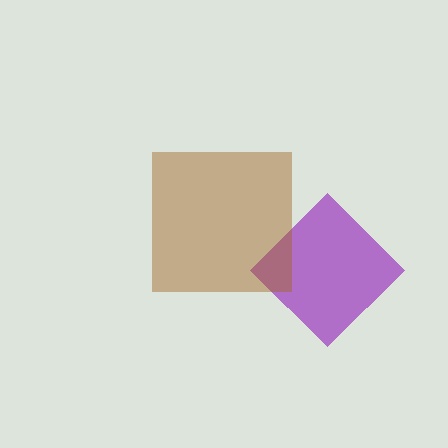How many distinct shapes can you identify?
There are 2 distinct shapes: a purple diamond, a brown square.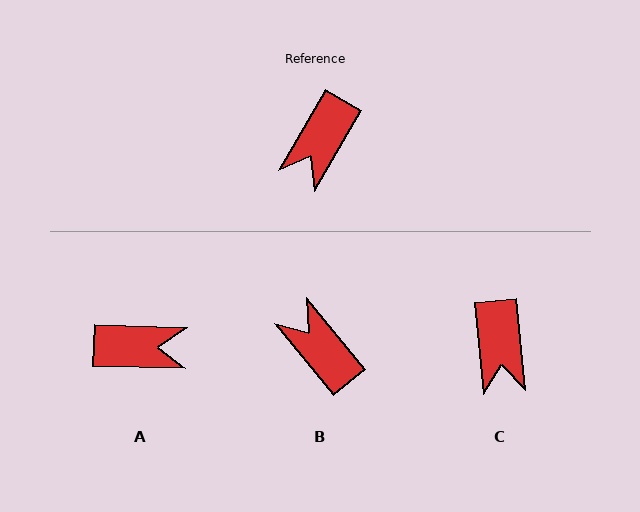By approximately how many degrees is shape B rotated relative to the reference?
Approximately 111 degrees clockwise.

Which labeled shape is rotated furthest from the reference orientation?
A, about 119 degrees away.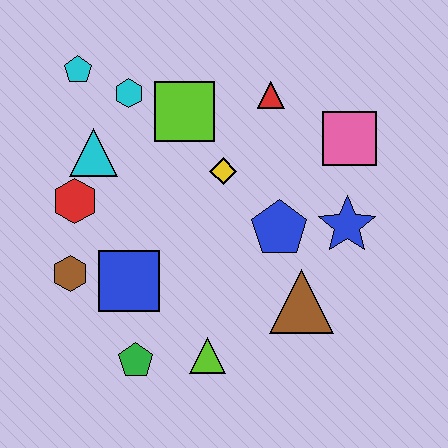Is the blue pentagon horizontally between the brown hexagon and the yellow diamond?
No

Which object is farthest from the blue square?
The pink square is farthest from the blue square.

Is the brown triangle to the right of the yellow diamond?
Yes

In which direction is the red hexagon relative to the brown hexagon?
The red hexagon is above the brown hexagon.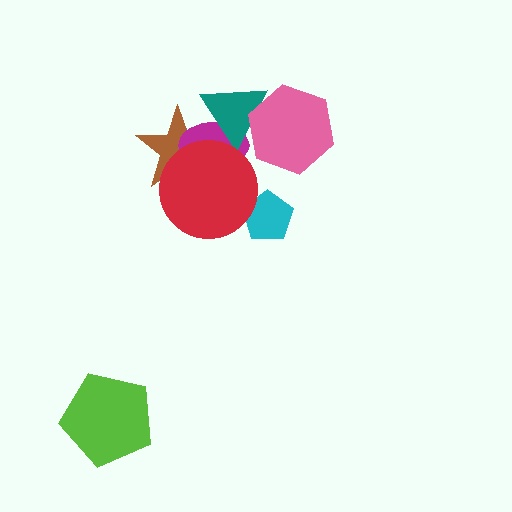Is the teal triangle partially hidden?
Yes, it is partially covered by another shape.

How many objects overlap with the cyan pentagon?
1 object overlaps with the cyan pentagon.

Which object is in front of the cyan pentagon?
The red circle is in front of the cyan pentagon.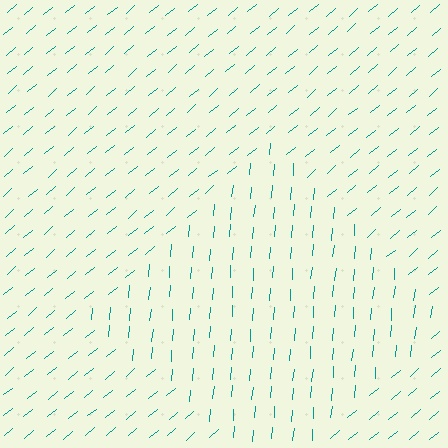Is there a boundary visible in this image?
Yes, there is a texture boundary formed by a change in line orientation.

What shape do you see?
I see a diamond.